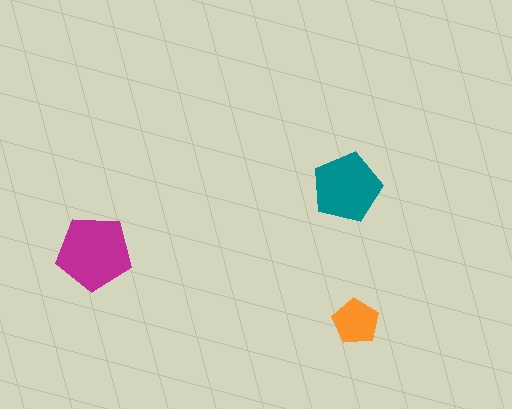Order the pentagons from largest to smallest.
the magenta one, the teal one, the orange one.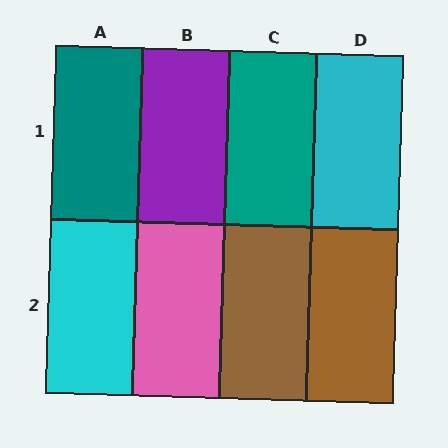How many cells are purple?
1 cell is purple.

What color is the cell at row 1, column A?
Teal.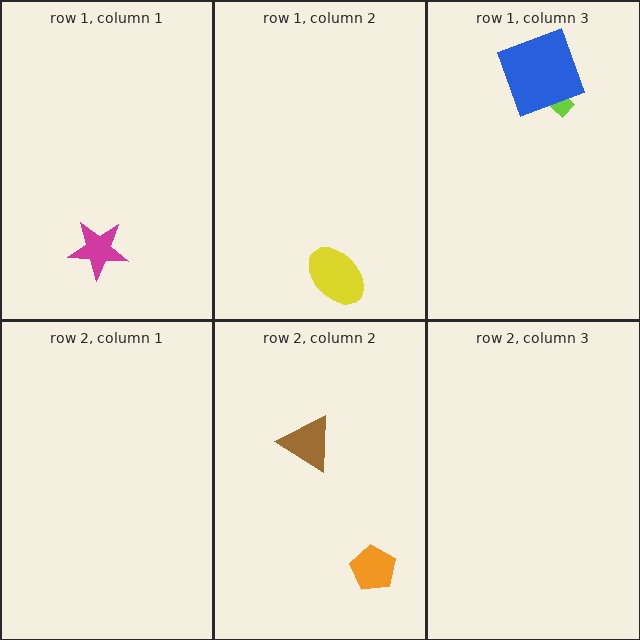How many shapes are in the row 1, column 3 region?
2.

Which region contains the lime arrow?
The row 1, column 3 region.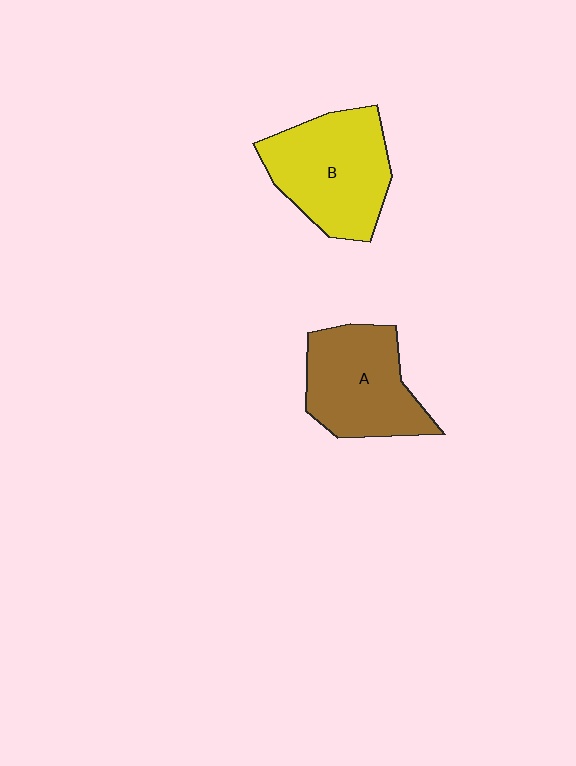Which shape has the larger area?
Shape B (yellow).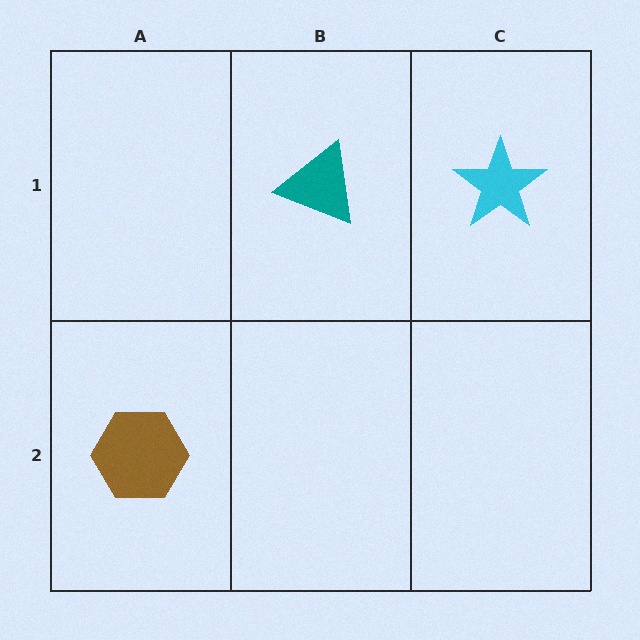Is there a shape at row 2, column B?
No, that cell is empty.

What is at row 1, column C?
A cyan star.